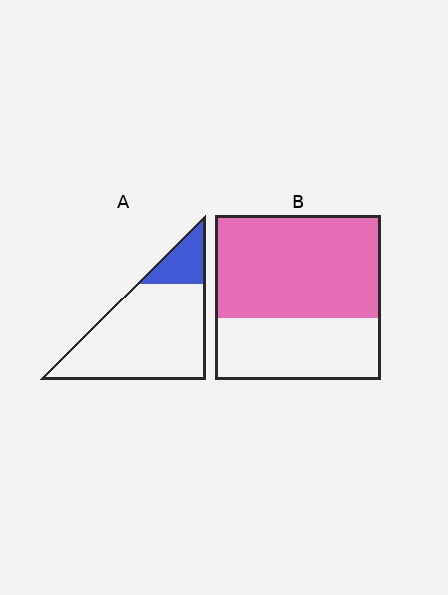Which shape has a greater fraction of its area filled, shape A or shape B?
Shape B.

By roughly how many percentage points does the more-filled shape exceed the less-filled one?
By roughly 45 percentage points (B over A).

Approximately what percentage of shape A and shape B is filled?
A is approximately 20% and B is approximately 60%.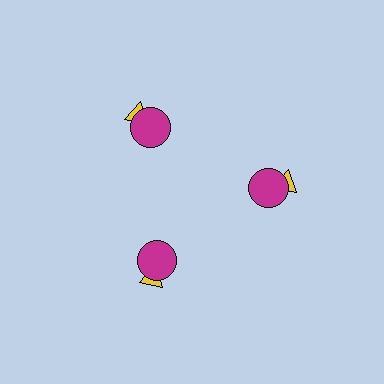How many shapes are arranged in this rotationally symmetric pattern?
There are 6 shapes, arranged in 3 groups of 2.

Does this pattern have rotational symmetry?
Yes, this pattern has 3-fold rotational symmetry. It looks the same after rotating 120 degrees around the center.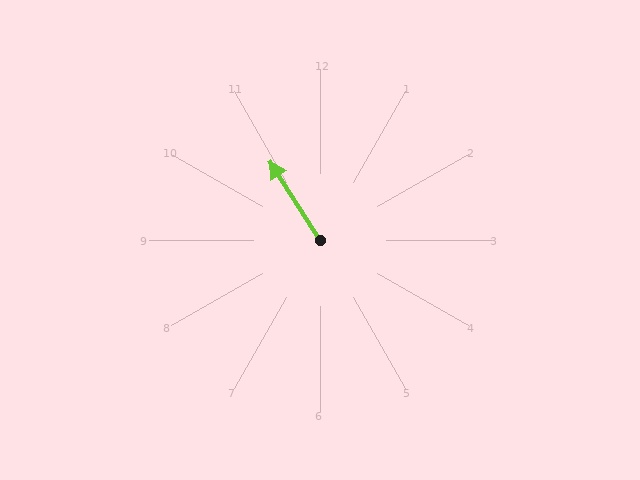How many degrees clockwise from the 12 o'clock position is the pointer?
Approximately 328 degrees.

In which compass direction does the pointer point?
Northwest.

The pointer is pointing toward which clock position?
Roughly 11 o'clock.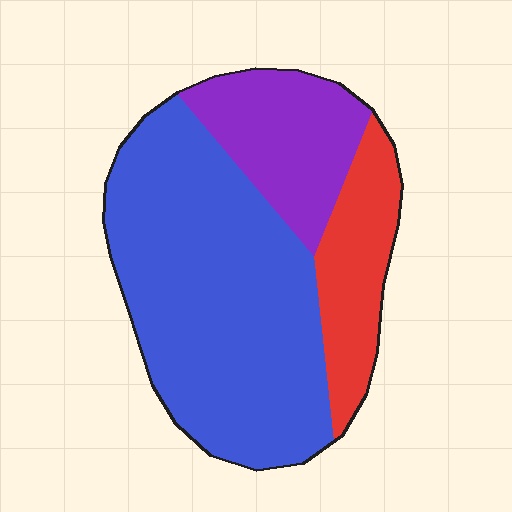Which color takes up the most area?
Blue, at roughly 60%.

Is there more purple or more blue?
Blue.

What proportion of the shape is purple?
Purple takes up about one fifth (1/5) of the shape.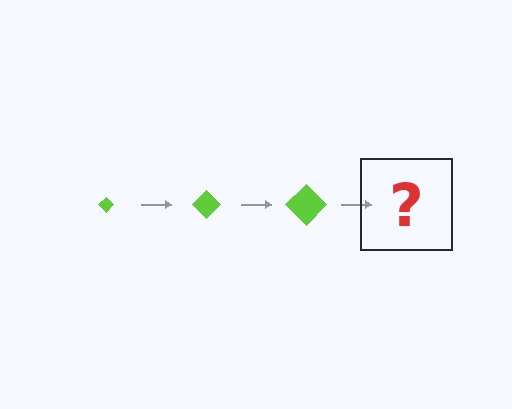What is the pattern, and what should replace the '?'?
The pattern is that the diamond gets progressively larger each step. The '?' should be a lime diamond, larger than the previous one.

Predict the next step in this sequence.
The next step is a lime diamond, larger than the previous one.